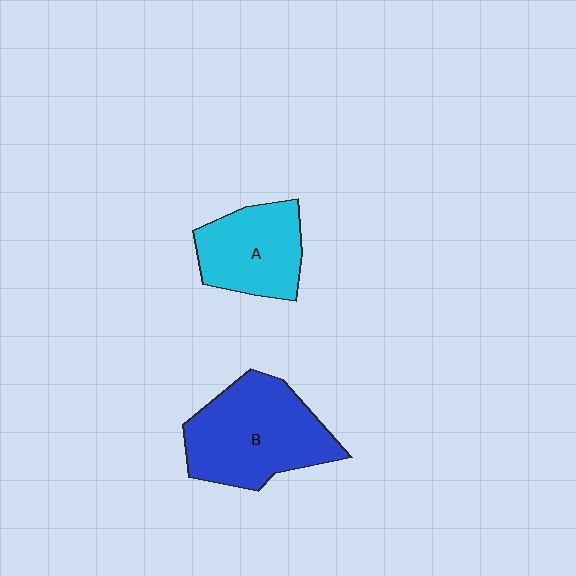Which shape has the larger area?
Shape B (blue).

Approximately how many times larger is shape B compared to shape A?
Approximately 1.5 times.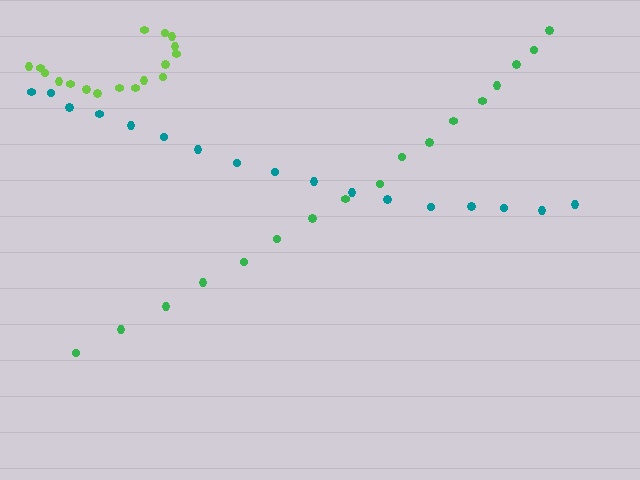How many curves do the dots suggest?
There are 3 distinct paths.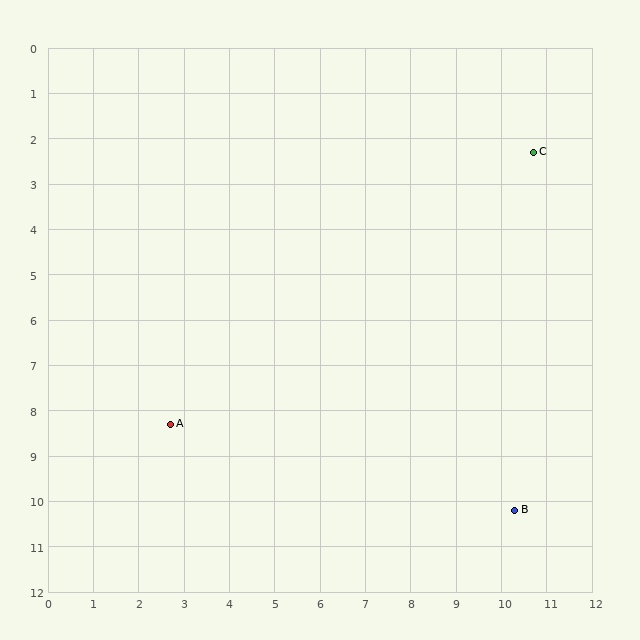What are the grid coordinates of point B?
Point B is at approximately (10.3, 10.2).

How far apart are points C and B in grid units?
Points C and B are about 7.9 grid units apart.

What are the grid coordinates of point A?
Point A is at approximately (2.7, 8.3).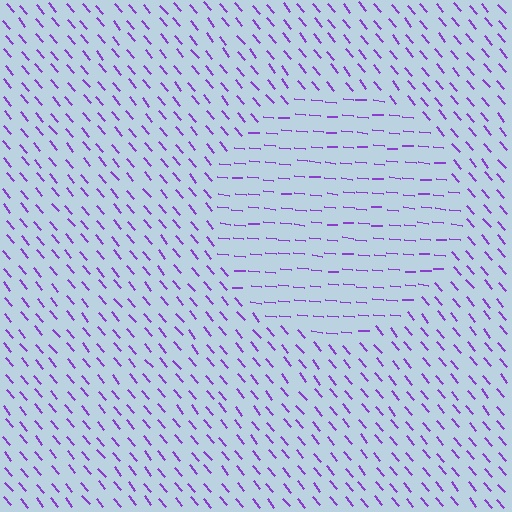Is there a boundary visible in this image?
Yes, there is a texture boundary formed by a change in line orientation.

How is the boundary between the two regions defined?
The boundary is defined purely by a change in line orientation (approximately 45 degrees difference). All lines are the same color and thickness.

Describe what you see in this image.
The image is filled with small purple line segments. A circle region in the image has lines oriented differently from the surrounding lines, creating a visible texture boundary.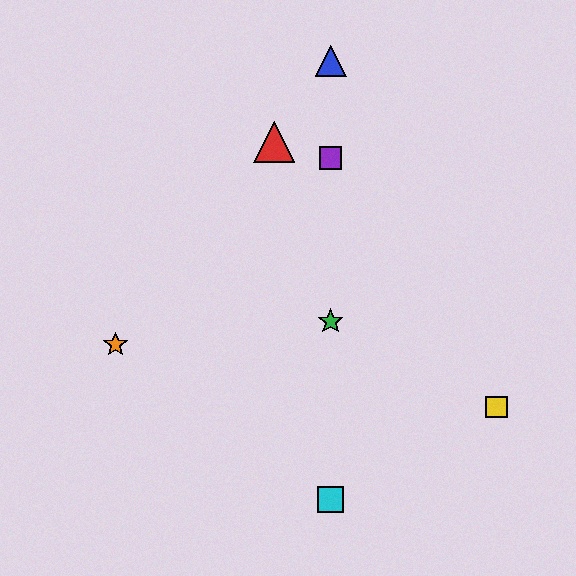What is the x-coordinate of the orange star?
The orange star is at x≈115.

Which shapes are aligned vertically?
The blue triangle, the green star, the purple square, the cyan square are aligned vertically.